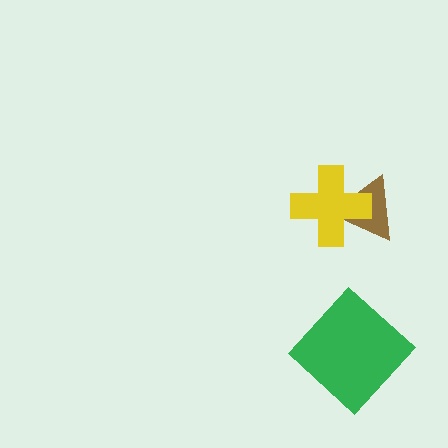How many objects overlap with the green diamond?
0 objects overlap with the green diamond.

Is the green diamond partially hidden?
No, no other shape covers it.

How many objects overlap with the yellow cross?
1 object overlaps with the yellow cross.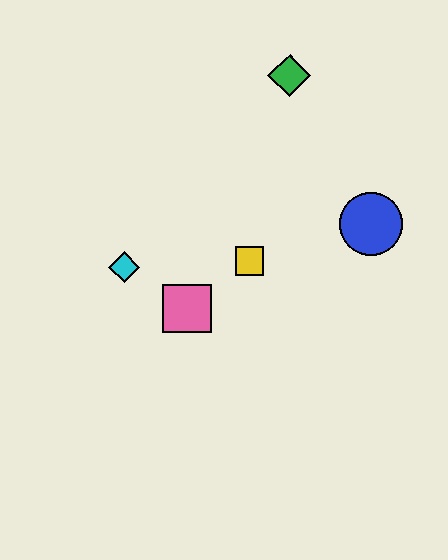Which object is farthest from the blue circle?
The cyan diamond is farthest from the blue circle.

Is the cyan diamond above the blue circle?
No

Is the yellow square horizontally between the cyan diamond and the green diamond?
Yes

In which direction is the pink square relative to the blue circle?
The pink square is to the left of the blue circle.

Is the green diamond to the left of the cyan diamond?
No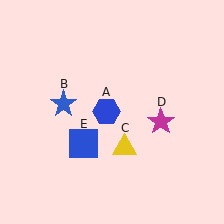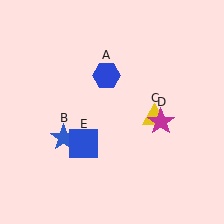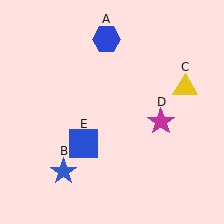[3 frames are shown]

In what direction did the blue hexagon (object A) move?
The blue hexagon (object A) moved up.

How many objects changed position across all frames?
3 objects changed position: blue hexagon (object A), blue star (object B), yellow triangle (object C).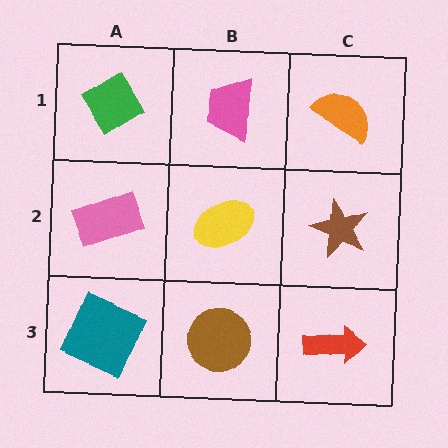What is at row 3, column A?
A teal square.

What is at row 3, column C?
A red arrow.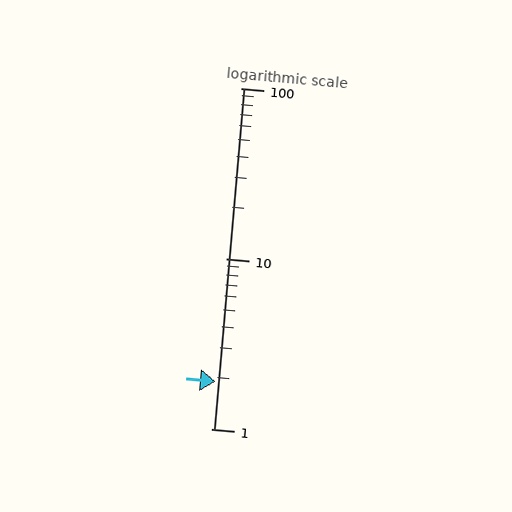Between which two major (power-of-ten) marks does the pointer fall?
The pointer is between 1 and 10.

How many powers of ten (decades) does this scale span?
The scale spans 2 decades, from 1 to 100.